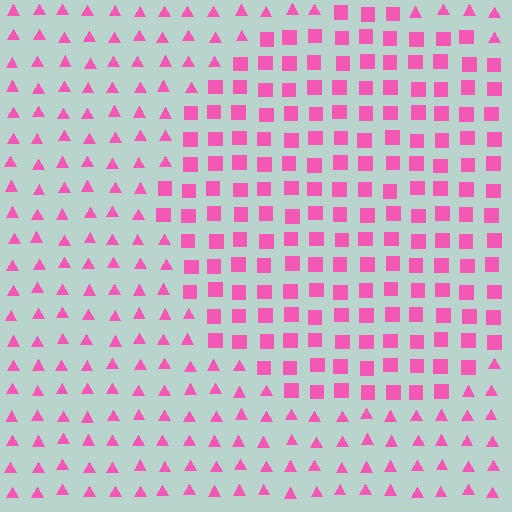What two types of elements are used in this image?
The image uses squares inside the circle region and triangles outside it.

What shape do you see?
I see a circle.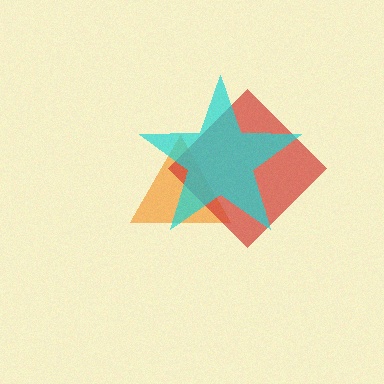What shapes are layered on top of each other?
The layered shapes are: an orange triangle, a red diamond, a cyan star.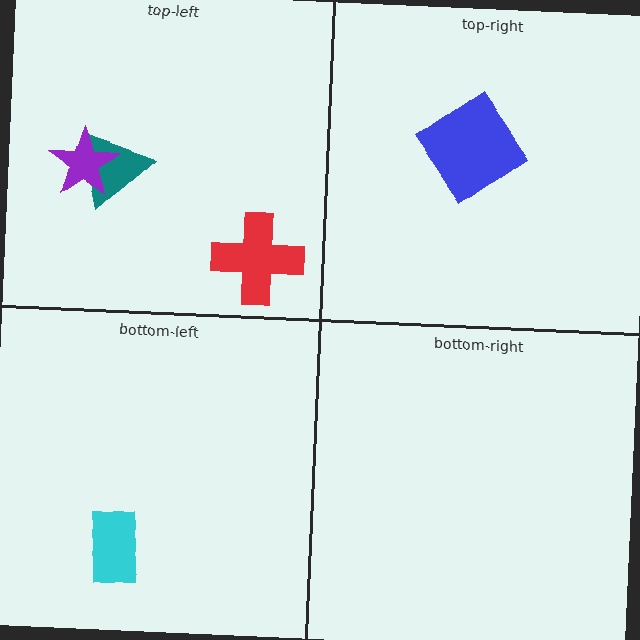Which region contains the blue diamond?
The top-right region.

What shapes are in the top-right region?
The blue diamond.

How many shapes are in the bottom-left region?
1.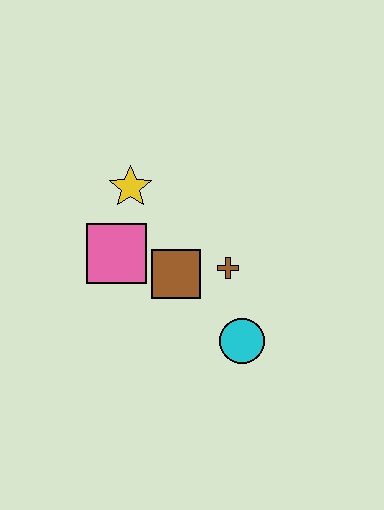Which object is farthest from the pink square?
The cyan circle is farthest from the pink square.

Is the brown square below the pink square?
Yes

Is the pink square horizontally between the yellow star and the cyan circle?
No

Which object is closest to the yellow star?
The pink square is closest to the yellow star.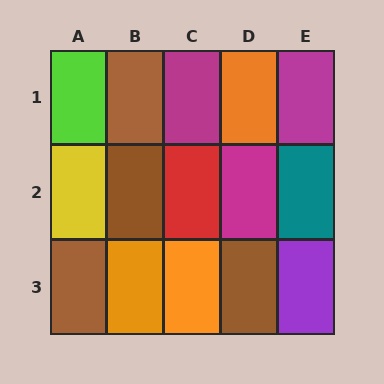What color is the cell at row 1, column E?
Magenta.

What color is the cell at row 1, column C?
Magenta.